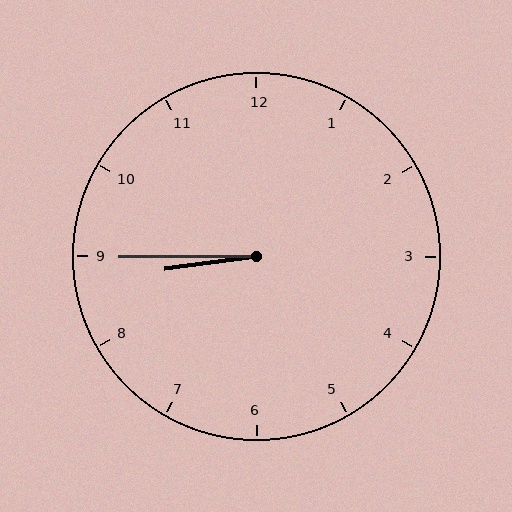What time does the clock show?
8:45.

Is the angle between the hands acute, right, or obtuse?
It is acute.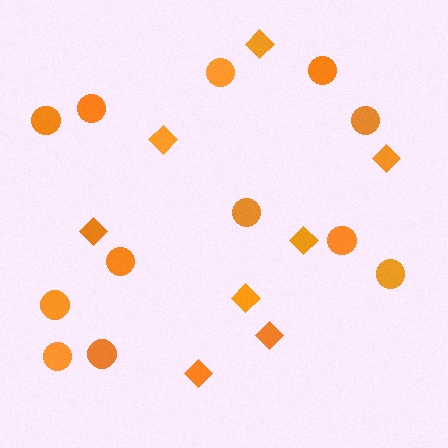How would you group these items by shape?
There are 2 groups: one group of circles (12) and one group of diamonds (8).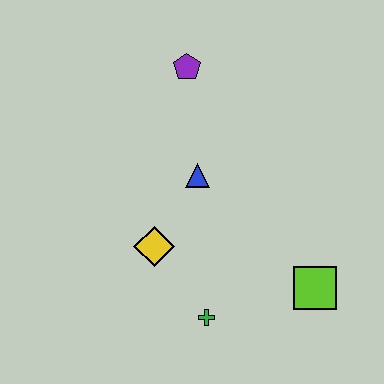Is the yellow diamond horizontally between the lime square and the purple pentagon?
No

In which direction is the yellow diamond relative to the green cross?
The yellow diamond is above the green cross.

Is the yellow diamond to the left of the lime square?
Yes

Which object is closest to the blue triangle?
The yellow diamond is closest to the blue triangle.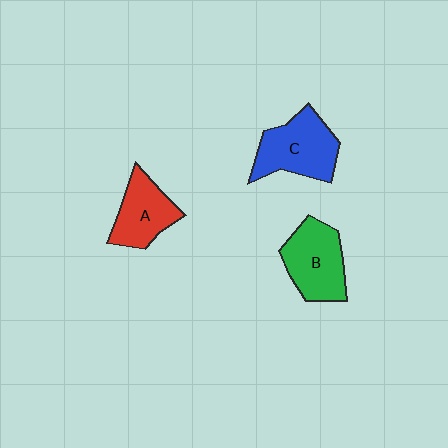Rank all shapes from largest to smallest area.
From largest to smallest: C (blue), B (green), A (red).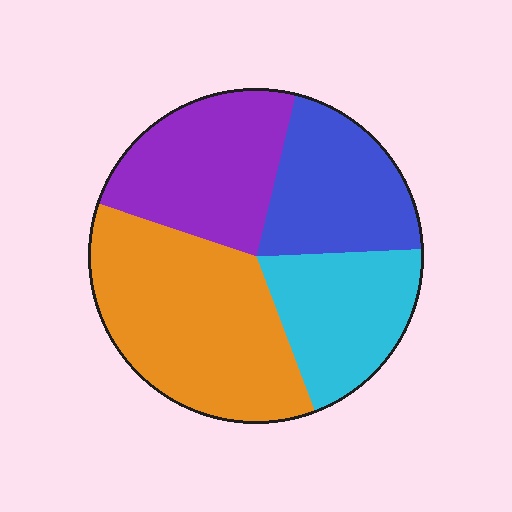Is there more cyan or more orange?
Orange.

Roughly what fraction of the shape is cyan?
Cyan takes up less than a quarter of the shape.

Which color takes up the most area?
Orange, at roughly 35%.